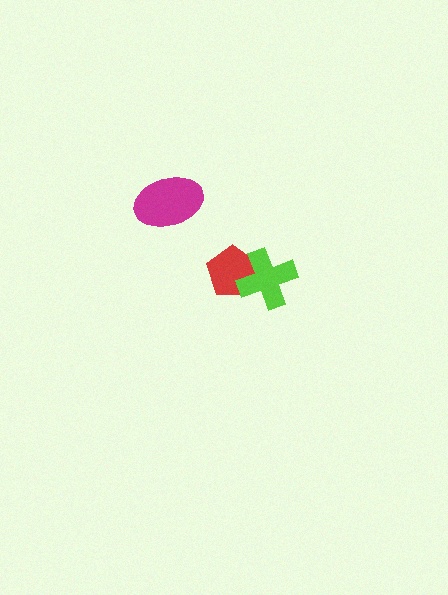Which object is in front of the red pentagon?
The lime cross is in front of the red pentagon.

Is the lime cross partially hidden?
No, no other shape covers it.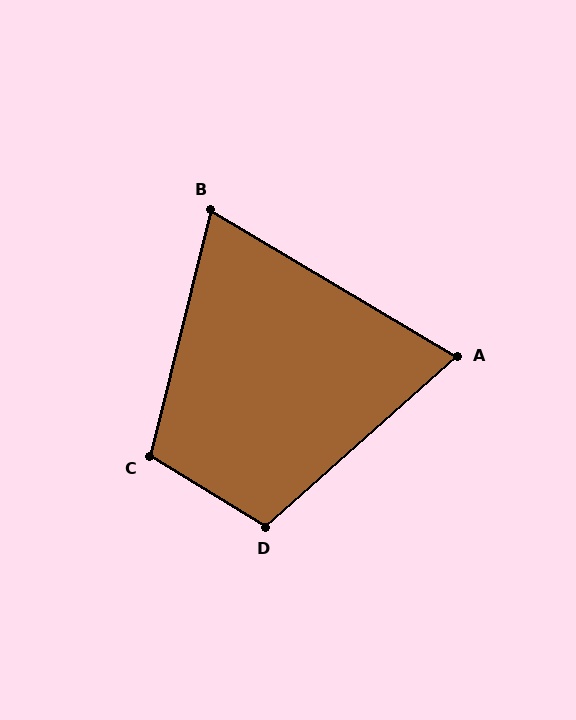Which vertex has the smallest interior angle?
A, at approximately 73 degrees.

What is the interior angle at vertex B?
Approximately 73 degrees (acute).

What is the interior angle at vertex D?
Approximately 107 degrees (obtuse).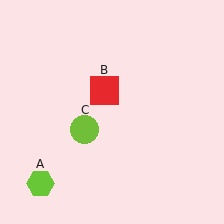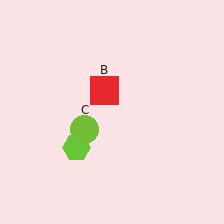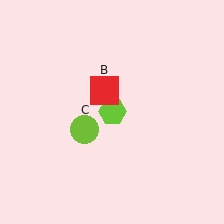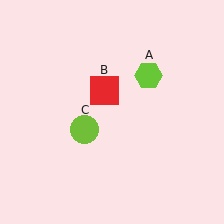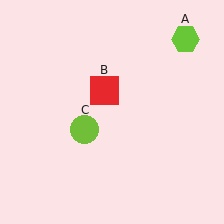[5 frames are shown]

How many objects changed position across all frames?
1 object changed position: lime hexagon (object A).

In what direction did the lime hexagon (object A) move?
The lime hexagon (object A) moved up and to the right.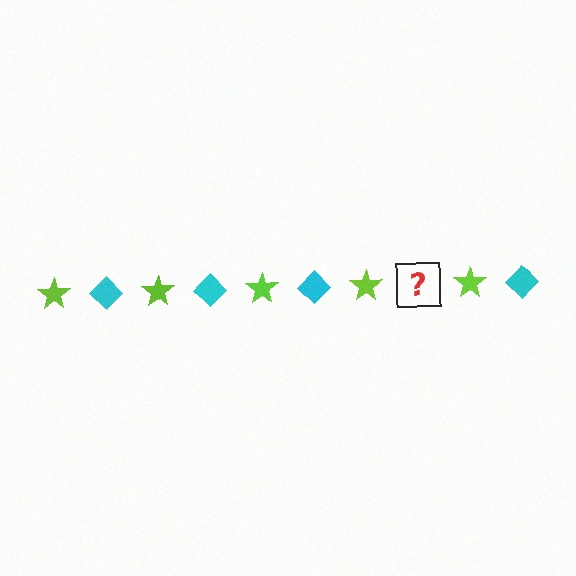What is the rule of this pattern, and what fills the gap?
The rule is that the pattern alternates between lime star and cyan diamond. The gap should be filled with a cyan diamond.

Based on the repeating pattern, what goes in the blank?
The blank should be a cyan diamond.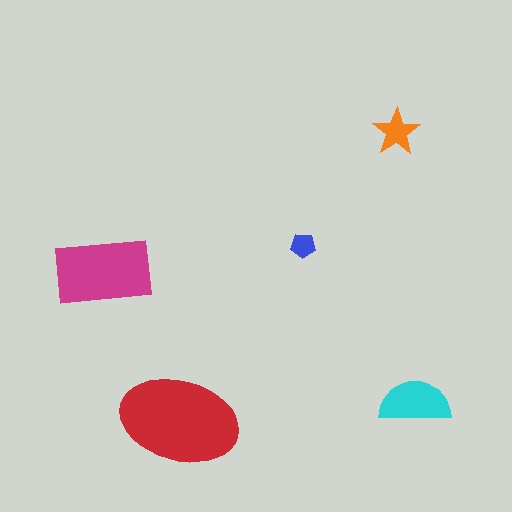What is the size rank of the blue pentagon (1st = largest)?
5th.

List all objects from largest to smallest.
The red ellipse, the magenta rectangle, the cyan semicircle, the orange star, the blue pentagon.